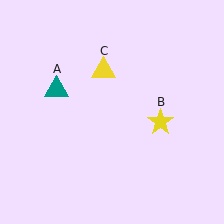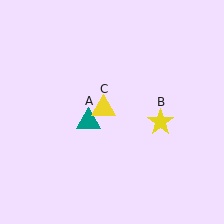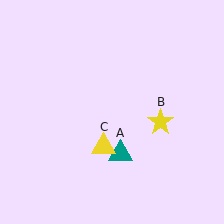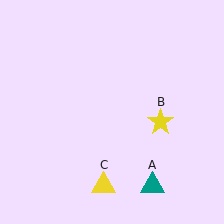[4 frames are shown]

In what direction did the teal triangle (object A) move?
The teal triangle (object A) moved down and to the right.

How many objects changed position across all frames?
2 objects changed position: teal triangle (object A), yellow triangle (object C).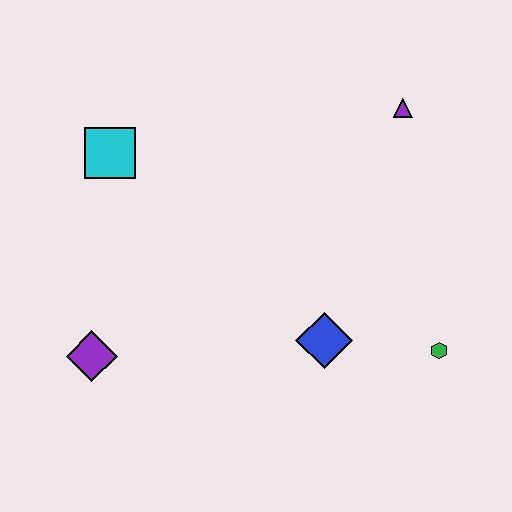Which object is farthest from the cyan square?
The green hexagon is farthest from the cyan square.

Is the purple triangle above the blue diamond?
Yes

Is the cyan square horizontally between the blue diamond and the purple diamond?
Yes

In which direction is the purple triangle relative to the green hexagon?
The purple triangle is above the green hexagon.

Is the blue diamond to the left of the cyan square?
No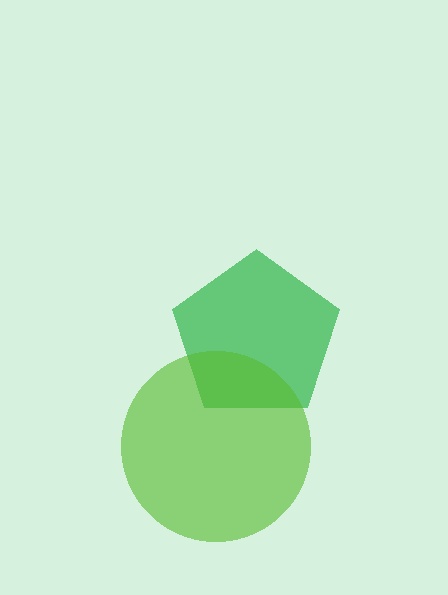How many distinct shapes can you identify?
There are 2 distinct shapes: a green pentagon, a lime circle.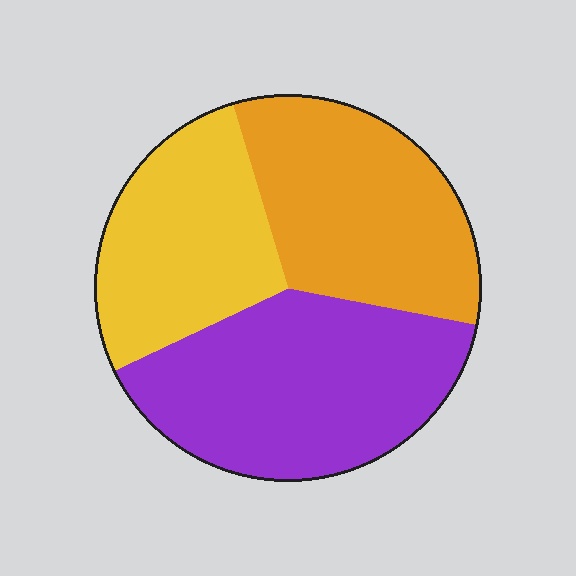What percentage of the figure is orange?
Orange covers roughly 35% of the figure.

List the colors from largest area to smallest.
From largest to smallest: purple, orange, yellow.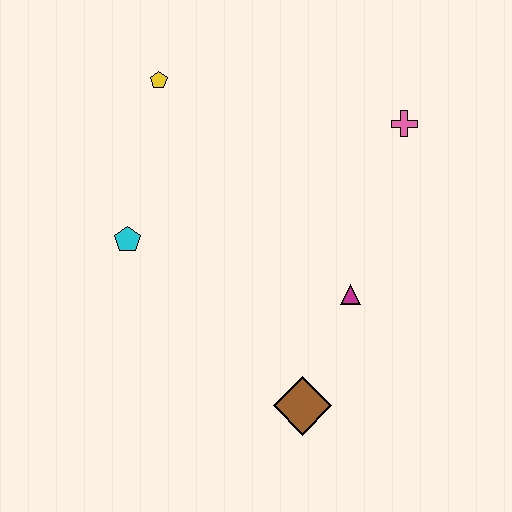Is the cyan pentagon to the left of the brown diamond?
Yes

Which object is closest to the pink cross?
The magenta triangle is closest to the pink cross.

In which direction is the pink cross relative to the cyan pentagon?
The pink cross is to the right of the cyan pentagon.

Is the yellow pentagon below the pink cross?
No